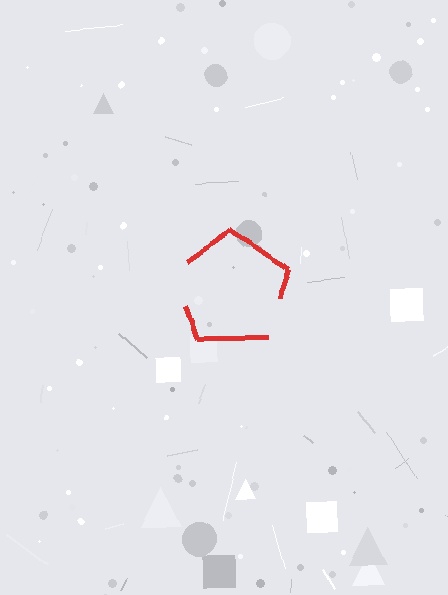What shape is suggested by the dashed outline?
The dashed outline suggests a pentagon.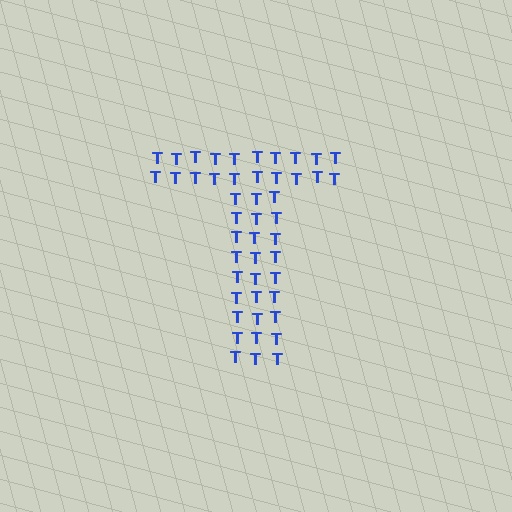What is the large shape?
The large shape is the letter T.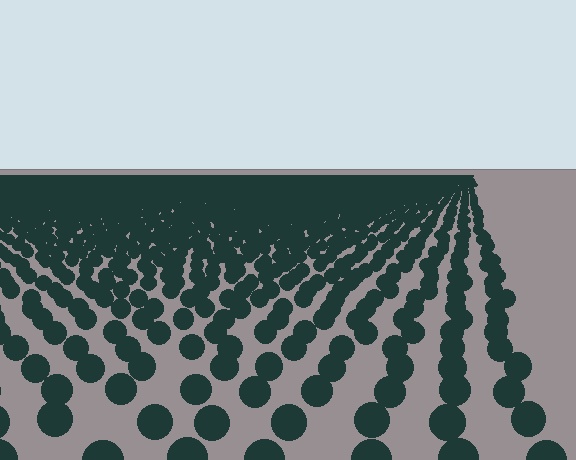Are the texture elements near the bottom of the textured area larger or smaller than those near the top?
Larger. Near the bottom, elements are closer to the viewer and appear at a bigger on-screen size.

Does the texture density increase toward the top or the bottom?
Density increases toward the top.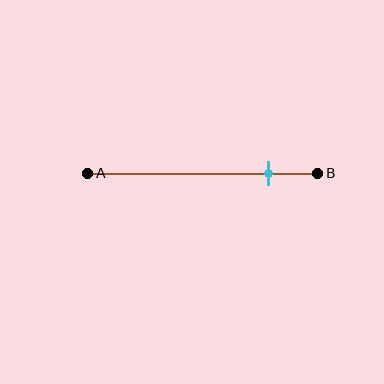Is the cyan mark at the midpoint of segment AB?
No, the mark is at about 80% from A, not at the 50% midpoint.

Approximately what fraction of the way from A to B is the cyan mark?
The cyan mark is approximately 80% of the way from A to B.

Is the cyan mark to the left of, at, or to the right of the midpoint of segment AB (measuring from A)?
The cyan mark is to the right of the midpoint of segment AB.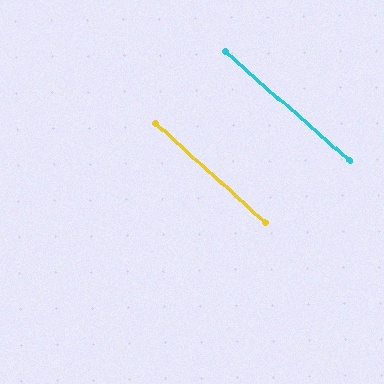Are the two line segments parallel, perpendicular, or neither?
Parallel — their directions differ by only 0.8°.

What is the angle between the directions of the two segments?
Approximately 1 degree.